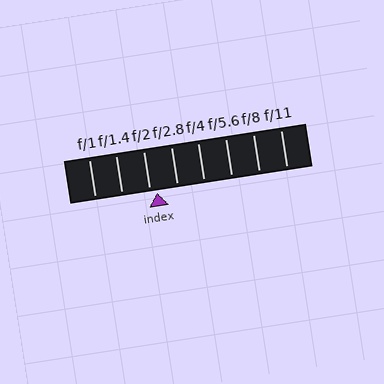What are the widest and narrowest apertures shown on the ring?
The widest aperture shown is f/1 and the narrowest is f/11.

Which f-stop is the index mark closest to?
The index mark is closest to f/2.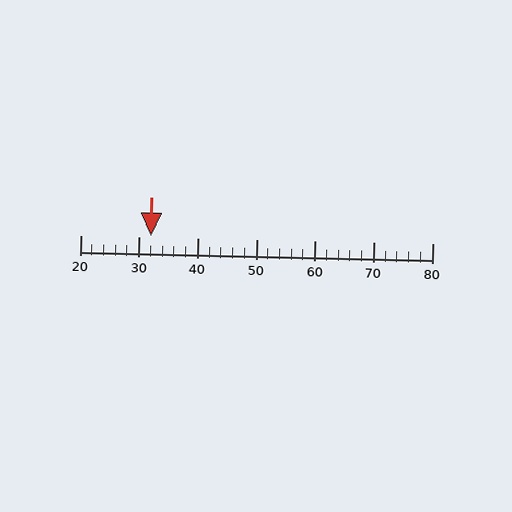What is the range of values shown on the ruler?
The ruler shows values from 20 to 80.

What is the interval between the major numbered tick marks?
The major tick marks are spaced 10 units apart.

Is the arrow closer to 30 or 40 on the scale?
The arrow is closer to 30.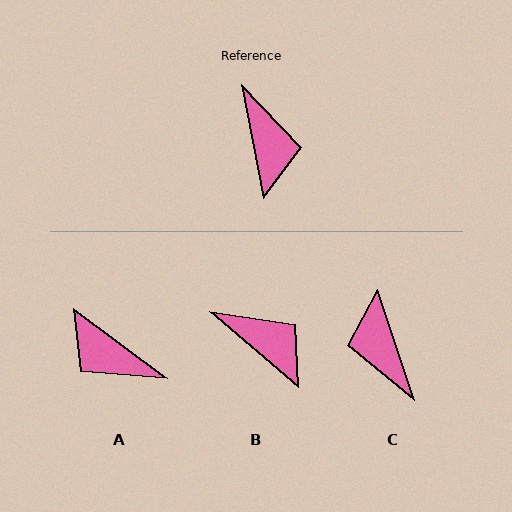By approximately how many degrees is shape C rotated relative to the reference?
Approximately 173 degrees clockwise.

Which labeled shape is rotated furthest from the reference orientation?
C, about 173 degrees away.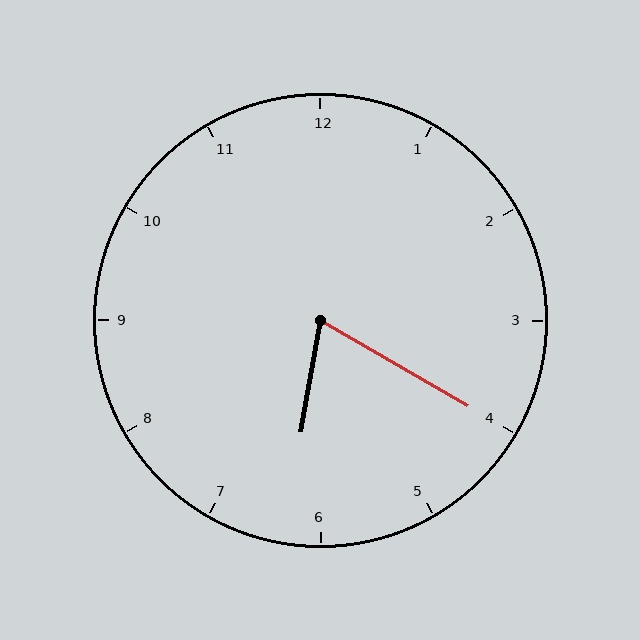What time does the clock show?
6:20.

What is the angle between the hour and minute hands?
Approximately 70 degrees.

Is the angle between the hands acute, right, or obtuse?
It is acute.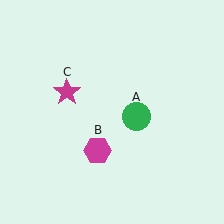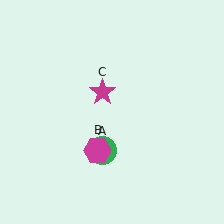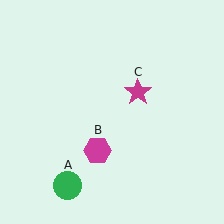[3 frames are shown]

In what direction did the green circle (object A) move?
The green circle (object A) moved down and to the left.